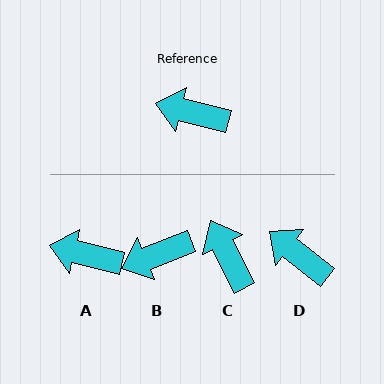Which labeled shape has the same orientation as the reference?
A.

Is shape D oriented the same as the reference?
No, it is off by about 24 degrees.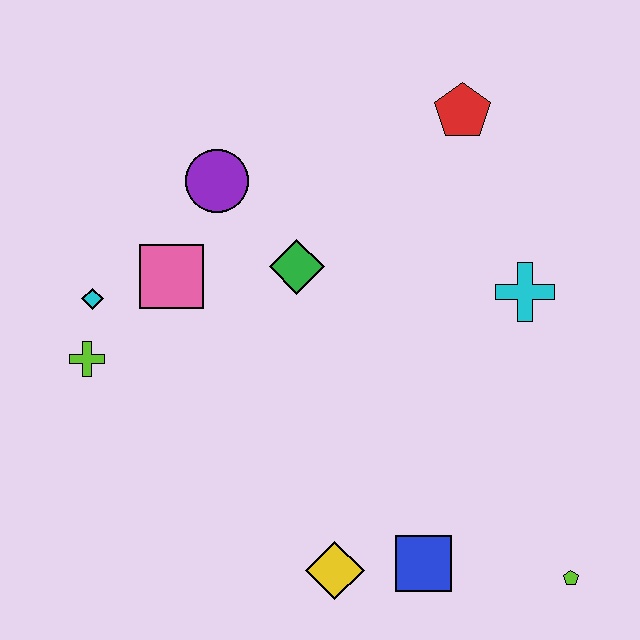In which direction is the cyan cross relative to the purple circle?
The cyan cross is to the right of the purple circle.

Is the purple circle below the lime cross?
No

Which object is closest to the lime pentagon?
The blue square is closest to the lime pentagon.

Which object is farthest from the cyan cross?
The lime cross is farthest from the cyan cross.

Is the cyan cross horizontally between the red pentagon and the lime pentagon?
Yes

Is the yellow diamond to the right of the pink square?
Yes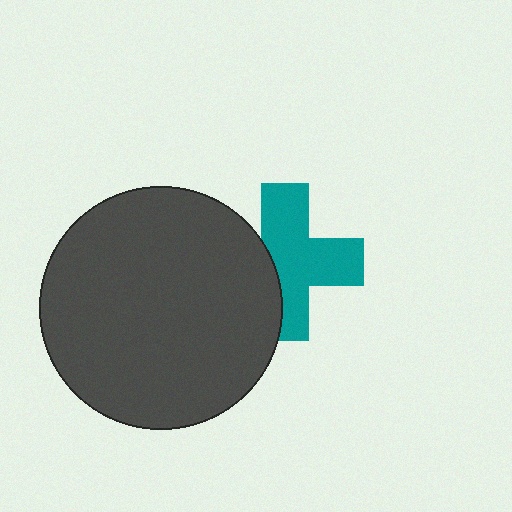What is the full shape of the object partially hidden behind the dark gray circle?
The partially hidden object is a teal cross.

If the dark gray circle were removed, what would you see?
You would see the complete teal cross.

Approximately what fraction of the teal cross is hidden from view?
Roughly 34% of the teal cross is hidden behind the dark gray circle.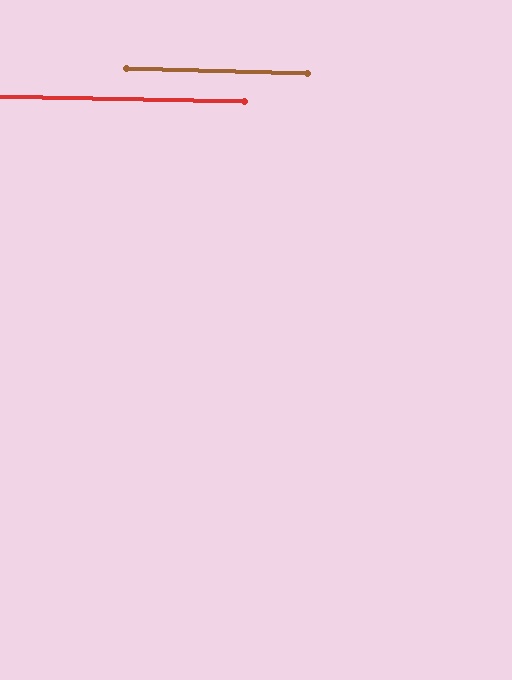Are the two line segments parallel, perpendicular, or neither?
Parallel — their directions differ by only 0.6°.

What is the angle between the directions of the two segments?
Approximately 1 degree.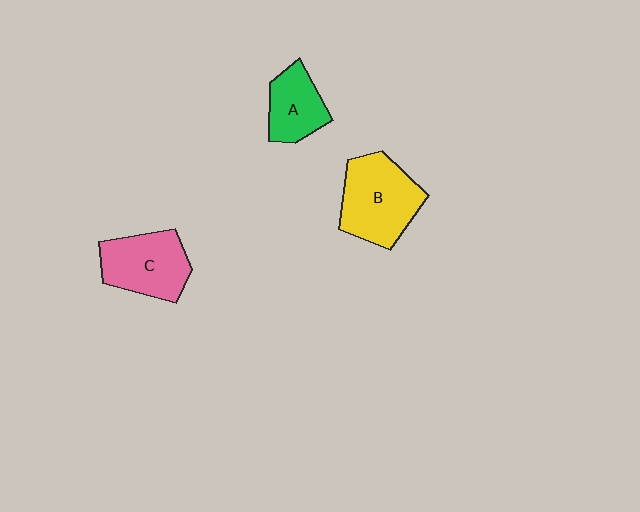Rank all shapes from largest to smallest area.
From largest to smallest: B (yellow), C (pink), A (green).